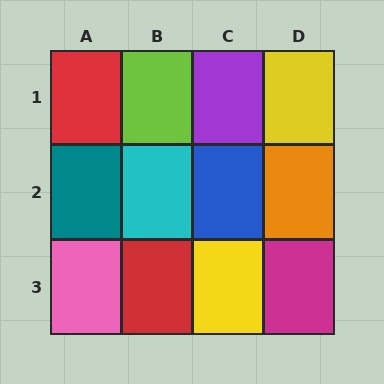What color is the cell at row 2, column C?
Blue.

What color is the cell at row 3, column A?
Pink.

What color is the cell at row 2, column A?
Teal.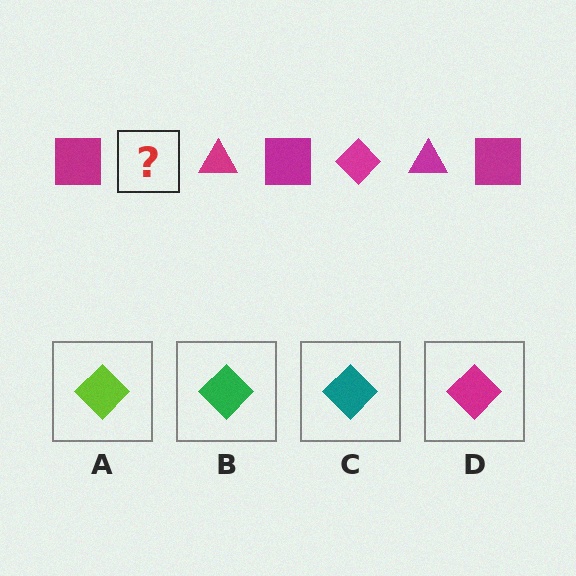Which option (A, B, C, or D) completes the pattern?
D.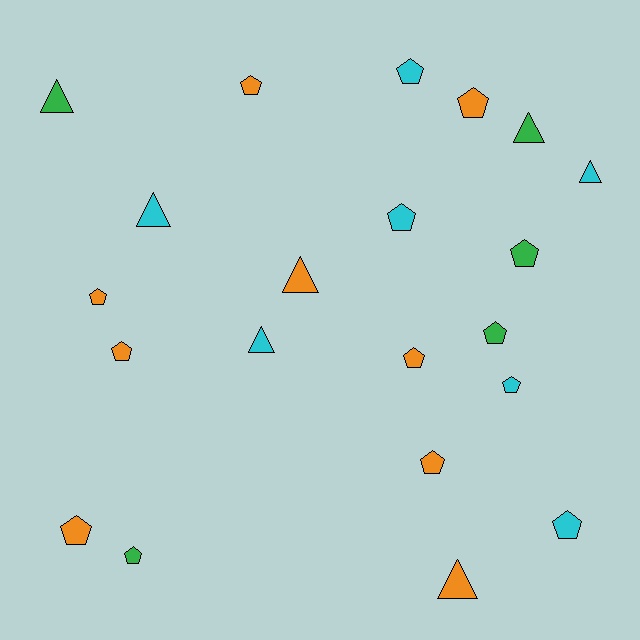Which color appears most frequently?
Orange, with 9 objects.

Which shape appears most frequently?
Pentagon, with 14 objects.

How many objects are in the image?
There are 21 objects.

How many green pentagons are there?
There are 3 green pentagons.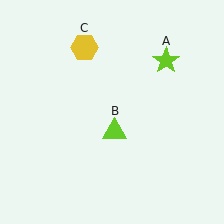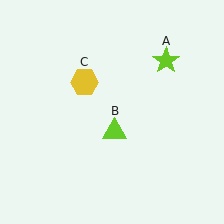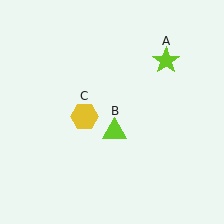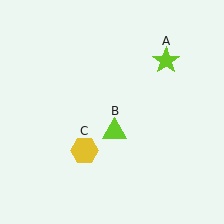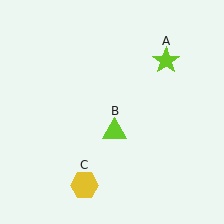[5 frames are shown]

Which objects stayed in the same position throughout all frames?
Lime star (object A) and lime triangle (object B) remained stationary.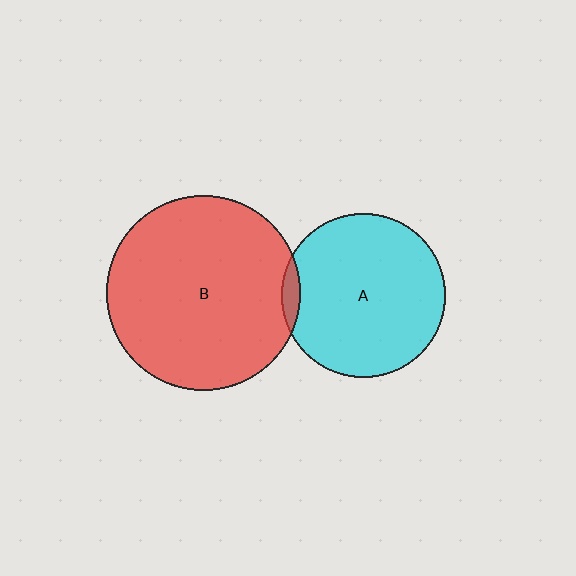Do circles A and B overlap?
Yes.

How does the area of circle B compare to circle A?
Approximately 1.4 times.